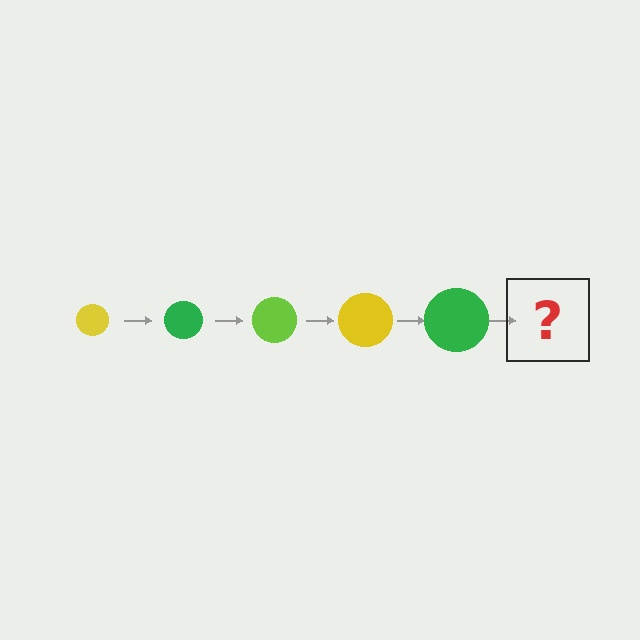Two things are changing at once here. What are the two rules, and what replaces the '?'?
The two rules are that the circle grows larger each step and the color cycles through yellow, green, and lime. The '?' should be a lime circle, larger than the previous one.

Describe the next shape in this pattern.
It should be a lime circle, larger than the previous one.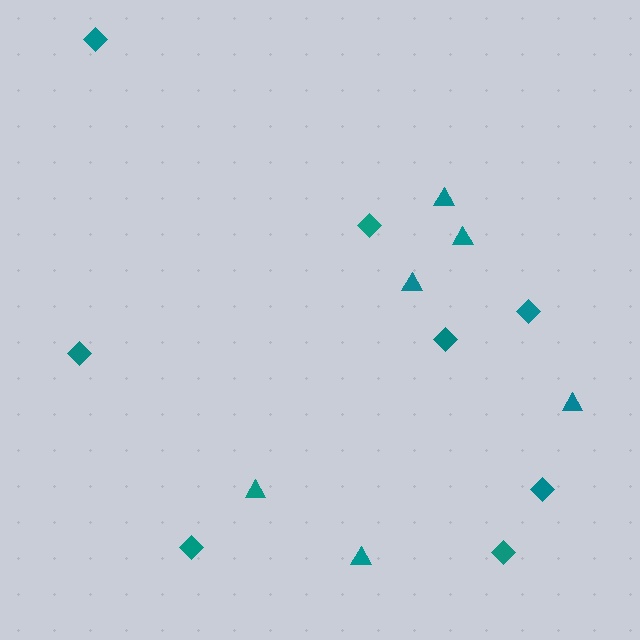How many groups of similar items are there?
There are 2 groups: one group of triangles (6) and one group of diamonds (8).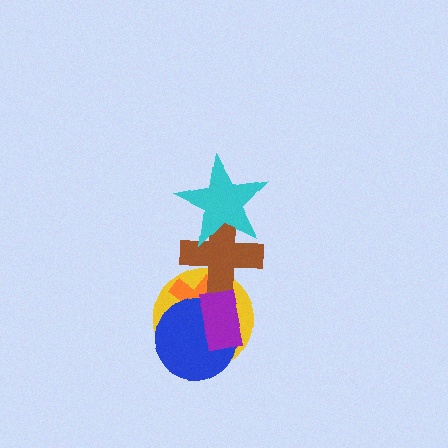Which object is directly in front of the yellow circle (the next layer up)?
The orange cross is directly in front of the yellow circle.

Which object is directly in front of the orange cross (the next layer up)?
The blue circle is directly in front of the orange cross.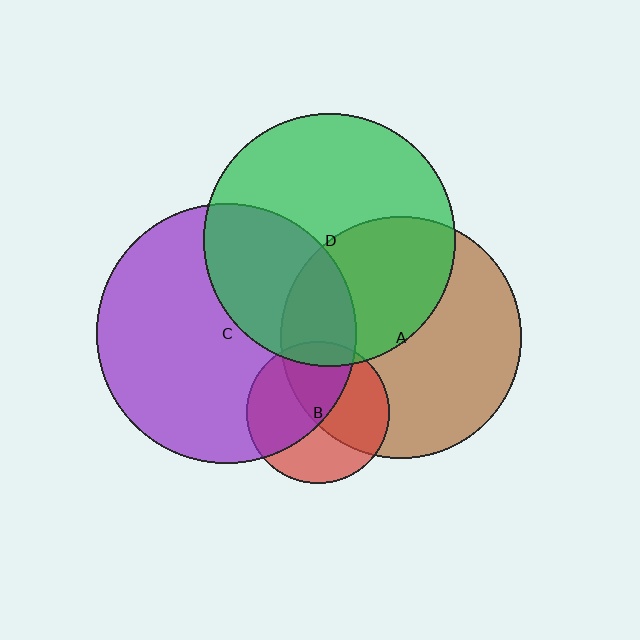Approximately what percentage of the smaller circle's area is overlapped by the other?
Approximately 35%.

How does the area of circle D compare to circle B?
Approximately 3.2 times.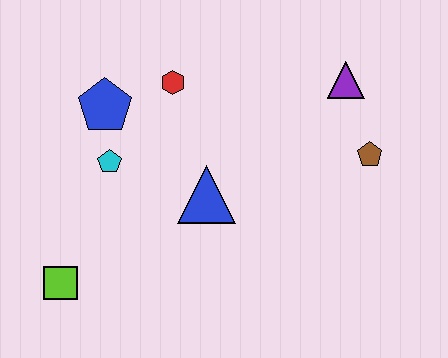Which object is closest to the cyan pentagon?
The blue pentagon is closest to the cyan pentagon.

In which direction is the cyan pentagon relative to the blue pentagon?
The cyan pentagon is below the blue pentagon.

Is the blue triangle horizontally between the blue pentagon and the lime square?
No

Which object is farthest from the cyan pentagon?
The brown pentagon is farthest from the cyan pentagon.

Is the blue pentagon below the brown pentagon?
No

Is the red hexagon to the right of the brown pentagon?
No